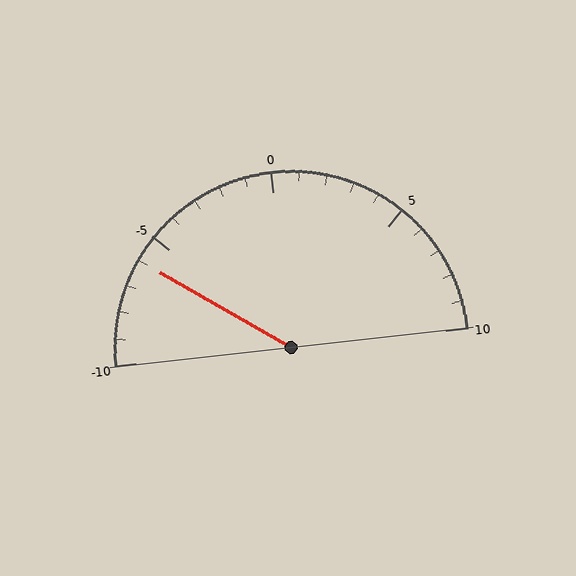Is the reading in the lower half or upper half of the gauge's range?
The reading is in the lower half of the range (-10 to 10).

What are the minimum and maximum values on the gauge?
The gauge ranges from -10 to 10.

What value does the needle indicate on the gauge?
The needle indicates approximately -6.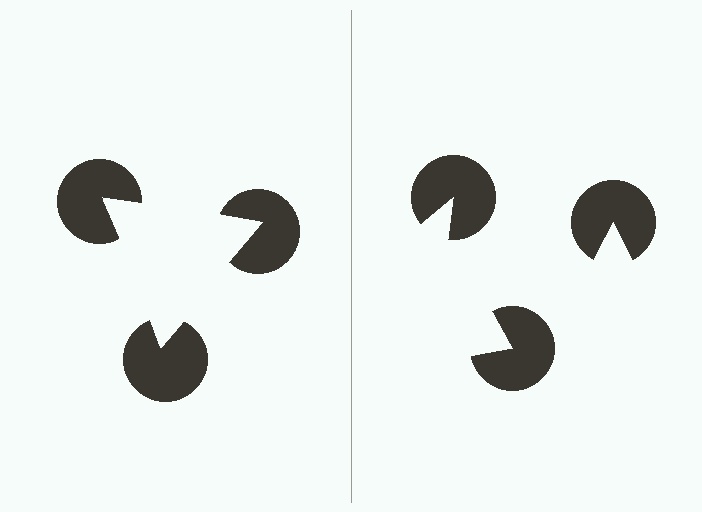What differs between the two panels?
The pac-man discs are positioned identically on both sides; only the wedge orientations differ. On the left they align to a triangle; on the right they are misaligned.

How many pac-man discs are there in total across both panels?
6 — 3 on each side.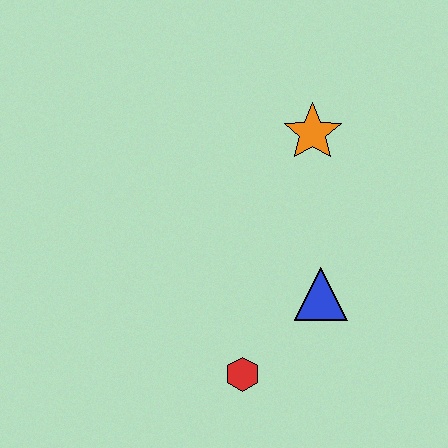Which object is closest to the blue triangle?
The red hexagon is closest to the blue triangle.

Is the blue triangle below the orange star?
Yes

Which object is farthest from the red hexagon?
The orange star is farthest from the red hexagon.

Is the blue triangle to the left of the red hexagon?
No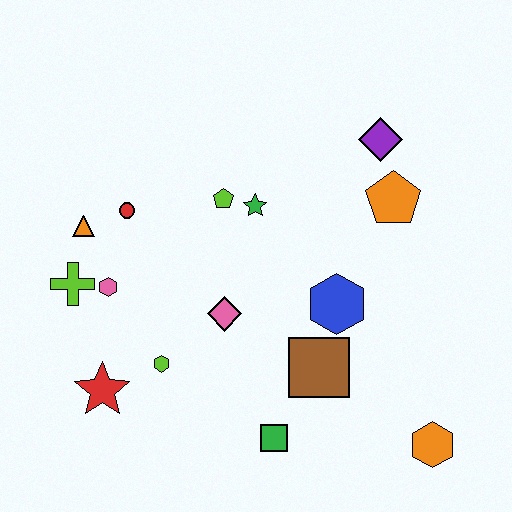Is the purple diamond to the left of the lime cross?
No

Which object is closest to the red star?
The lime hexagon is closest to the red star.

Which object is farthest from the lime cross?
The orange hexagon is farthest from the lime cross.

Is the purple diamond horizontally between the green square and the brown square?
No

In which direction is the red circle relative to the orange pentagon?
The red circle is to the left of the orange pentagon.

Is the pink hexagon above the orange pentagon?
No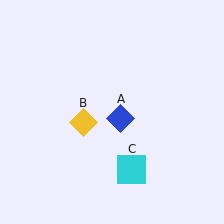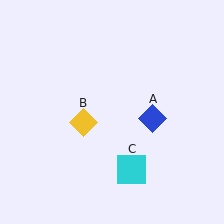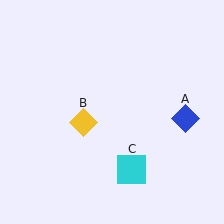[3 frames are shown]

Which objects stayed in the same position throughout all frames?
Yellow diamond (object B) and cyan square (object C) remained stationary.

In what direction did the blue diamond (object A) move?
The blue diamond (object A) moved right.